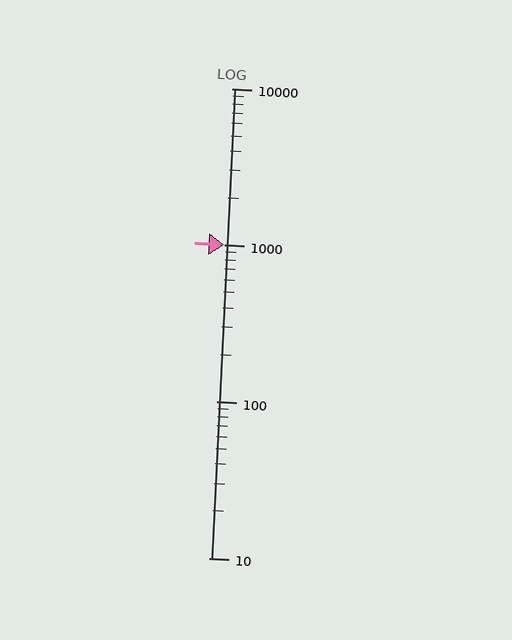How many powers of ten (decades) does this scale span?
The scale spans 3 decades, from 10 to 10000.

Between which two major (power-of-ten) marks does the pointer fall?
The pointer is between 1000 and 10000.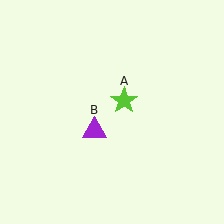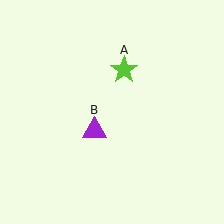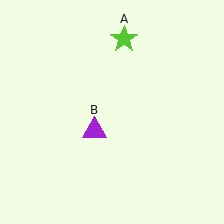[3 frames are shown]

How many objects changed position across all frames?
1 object changed position: lime star (object A).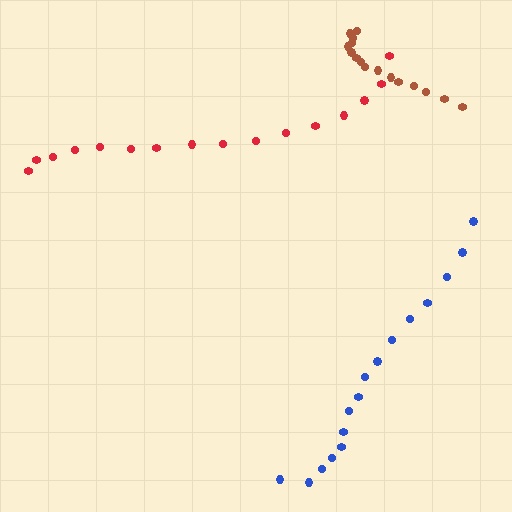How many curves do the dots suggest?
There are 3 distinct paths.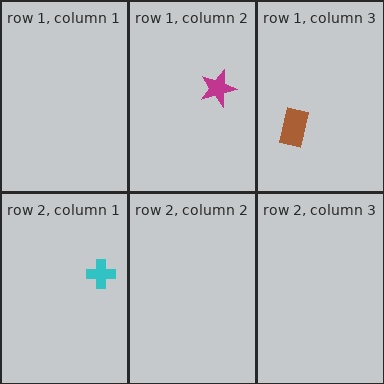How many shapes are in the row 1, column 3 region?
1.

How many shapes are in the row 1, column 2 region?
1.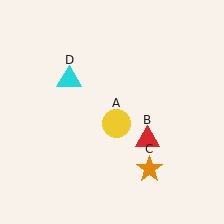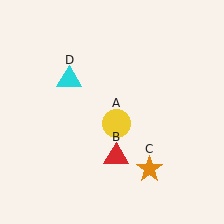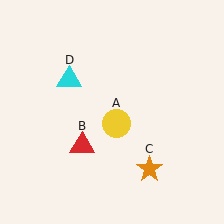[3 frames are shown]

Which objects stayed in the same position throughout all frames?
Yellow circle (object A) and orange star (object C) and cyan triangle (object D) remained stationary.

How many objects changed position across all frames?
1 object changed position: red triangle (object B).